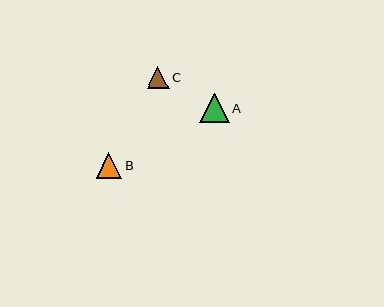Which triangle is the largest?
Triangle A is the largest with a size of approximately 30 pixels.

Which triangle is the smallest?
Triangle C is the smallest with a size of approximately 22 pixels.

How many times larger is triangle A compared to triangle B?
Triangle A is approximately 1.2 times the size of triangle B.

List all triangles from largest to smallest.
From largest to smallest: A, B, C.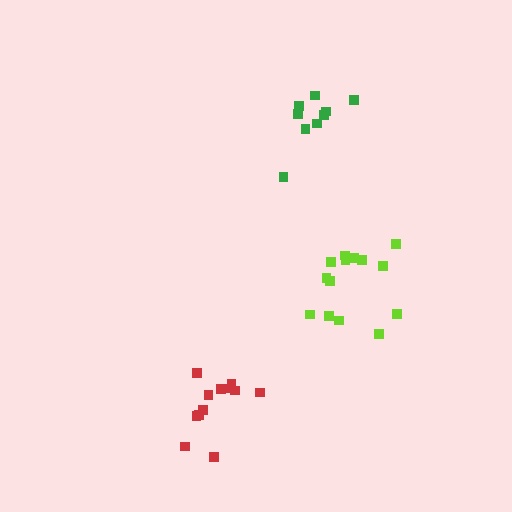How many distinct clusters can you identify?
There are 3 distinct clusters.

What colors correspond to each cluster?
The clusters are colored: lime, red, green.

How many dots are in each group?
Group 1: 14 dots, Group 2: 12 dots, Group 3: 9 dots (35 total).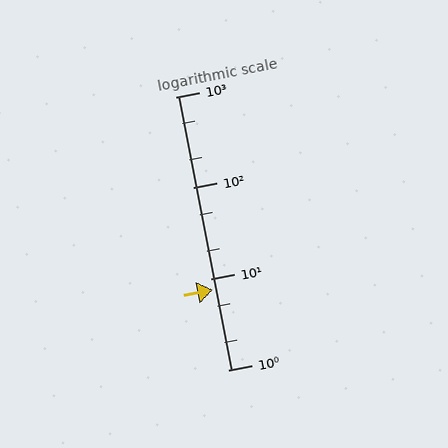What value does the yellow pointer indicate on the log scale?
The pointer indicates approximately 7.6.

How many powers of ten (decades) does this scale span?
The scale spans 3 decades, from 1 to 1000.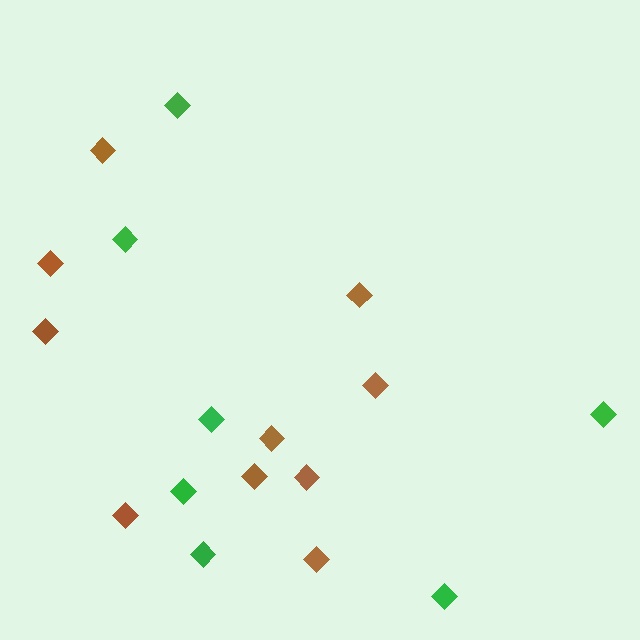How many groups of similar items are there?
There are 2 groups: one group of green diamonds (7) and one group of brown diamonds (10).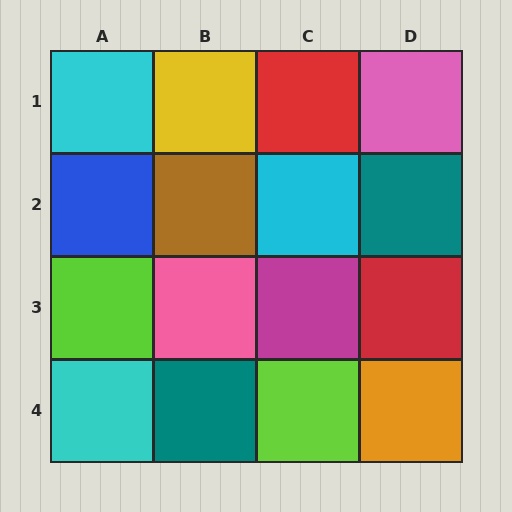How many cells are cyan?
3 cells are cyan.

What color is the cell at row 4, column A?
Cyan.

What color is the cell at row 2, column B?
Brown.